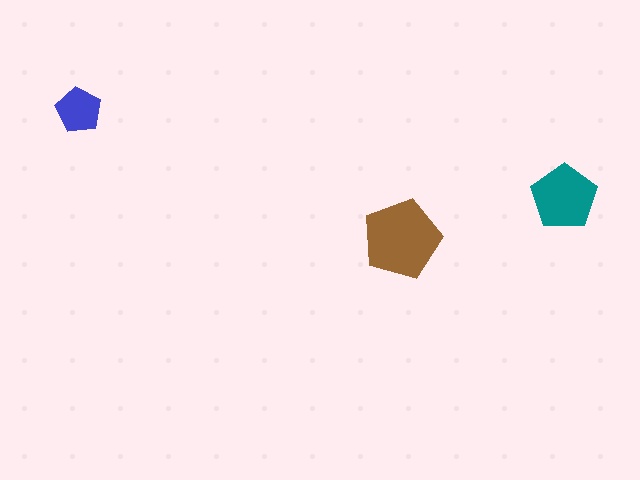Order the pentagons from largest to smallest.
the brown one, the teal one, the blue one.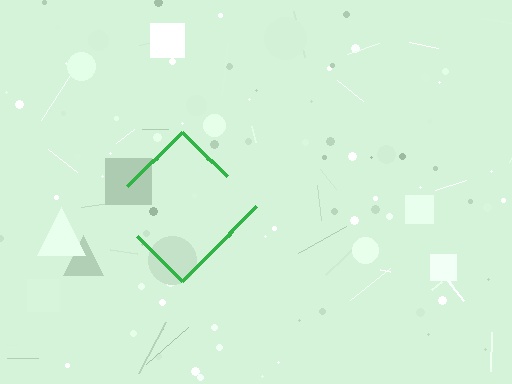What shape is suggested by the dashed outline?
The dashed outline suggests a diamond.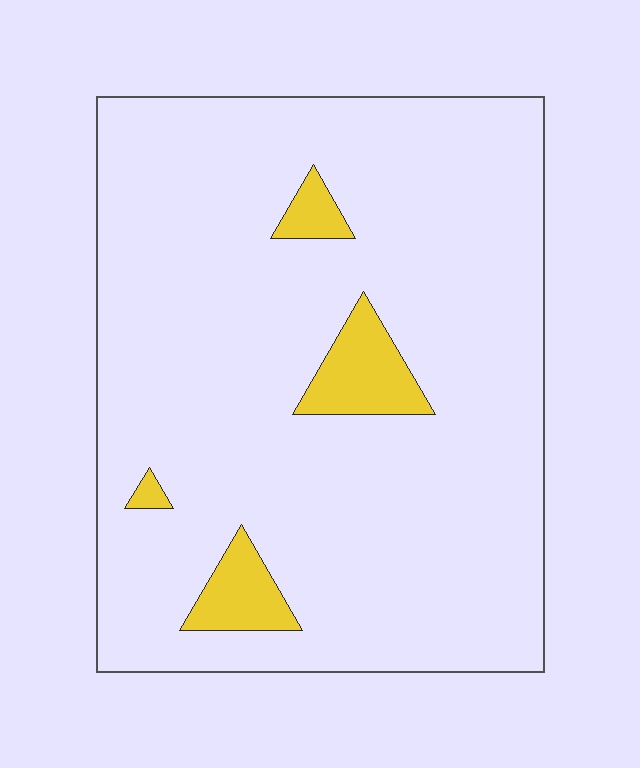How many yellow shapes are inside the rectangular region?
4.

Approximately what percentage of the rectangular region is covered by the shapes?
Approximately 10%.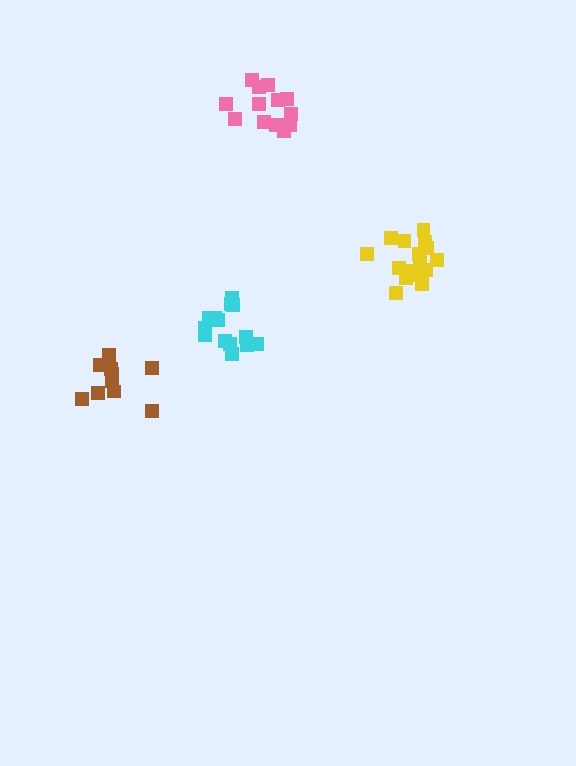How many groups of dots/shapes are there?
There are 4 groups.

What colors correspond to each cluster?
The clusters are colored: yellow, pink, cyan, brown.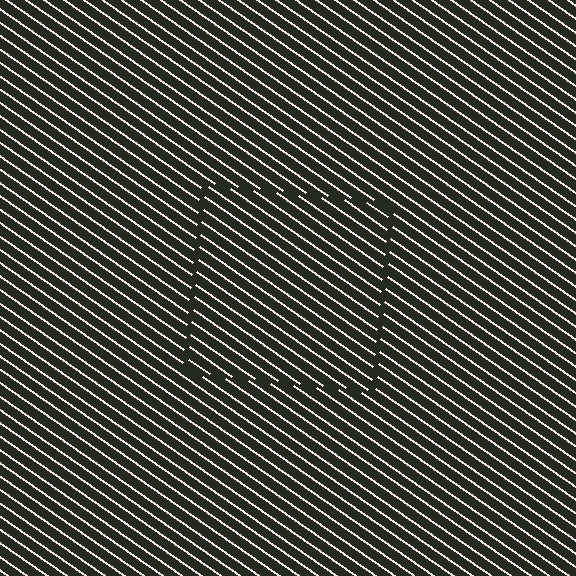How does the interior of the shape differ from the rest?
The interior of the shape contains the same grating, shifted by half a period — the contour is defined by the phase discontinuity where line-ends from the inner and outer gratings abut.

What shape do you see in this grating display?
An illusory square. The interior of the shape contains the same grating, shifted by half a period — the contour is defined by the phase discontinuity where line-ends from the inner and outer gratings abut.